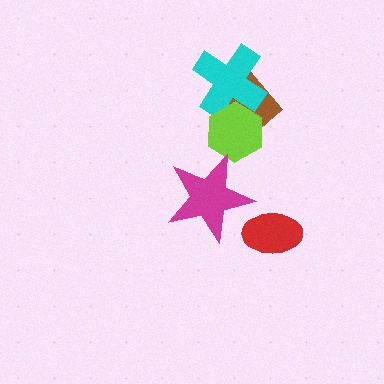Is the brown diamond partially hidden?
Yes, it is partially covered by another shape.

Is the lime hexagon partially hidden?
No, no other shape covers it.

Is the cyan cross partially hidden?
Yes, it is partially covered by another shape.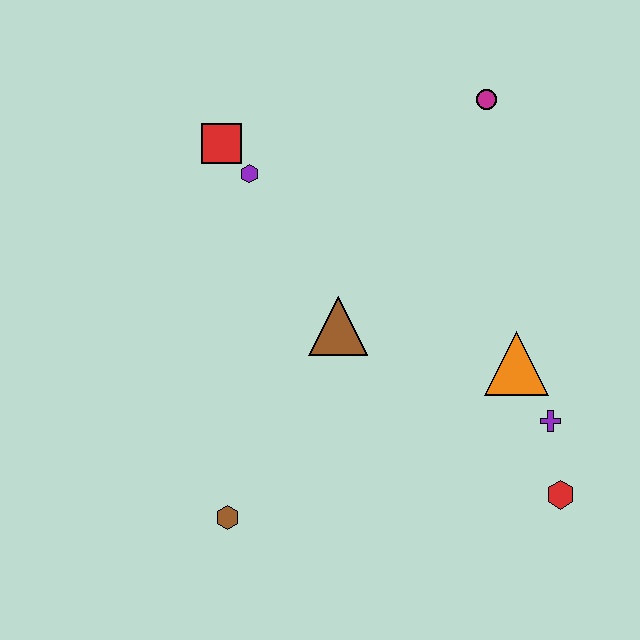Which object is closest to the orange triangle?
The purple cross is closest to the orange triangle.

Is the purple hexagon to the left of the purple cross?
Yes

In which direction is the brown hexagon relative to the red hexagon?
The brown hexagon is to the left of the red hexagon.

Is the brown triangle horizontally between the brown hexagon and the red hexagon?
Yes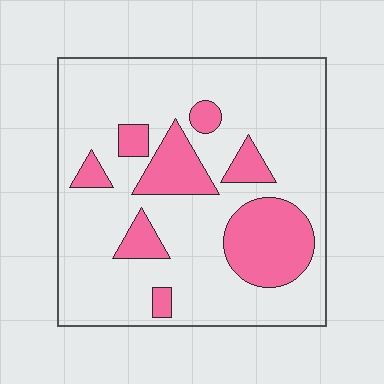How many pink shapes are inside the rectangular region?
8.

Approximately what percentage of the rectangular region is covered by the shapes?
Approximately 25%.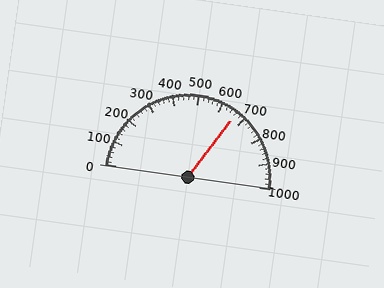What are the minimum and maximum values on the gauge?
The gauge ranges from 0 to 1000.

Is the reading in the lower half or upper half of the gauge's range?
The reading is in the upper half of the range (0 to 1000).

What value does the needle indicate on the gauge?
The needle indicates approximately 660.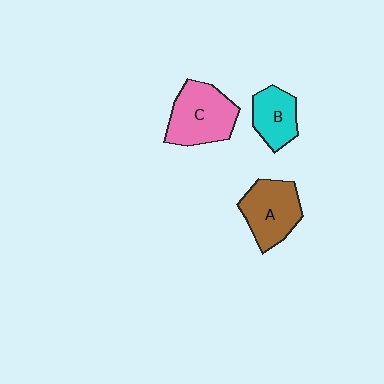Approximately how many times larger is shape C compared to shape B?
Approximately 1.6 times.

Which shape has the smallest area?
Shape B (cyan).